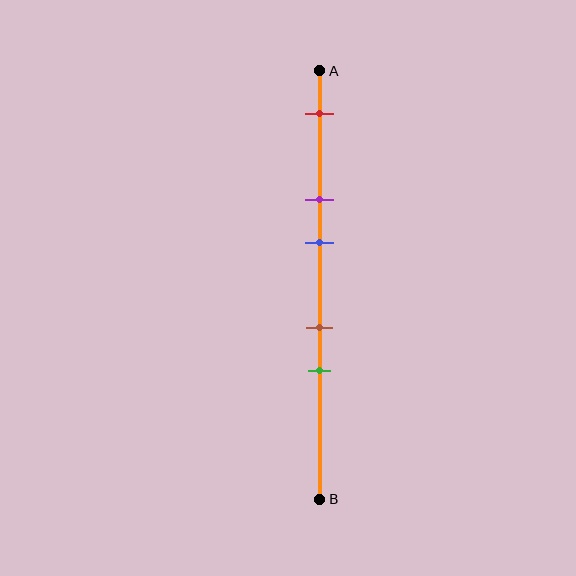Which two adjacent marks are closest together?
The brown and green marks are the closest adjacent pair.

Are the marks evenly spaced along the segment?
No, the marks are not evenly spaced.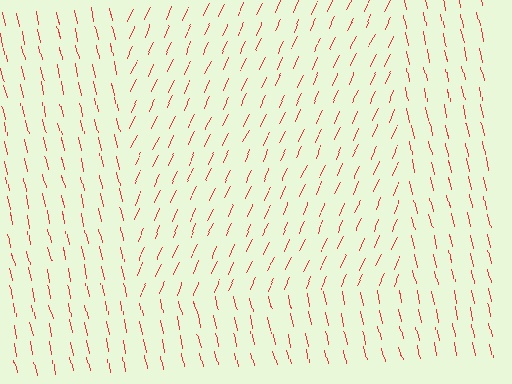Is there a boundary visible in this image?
Yes, there is a texture boundary formed by a change in line orientation.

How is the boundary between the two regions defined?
The boundary is defined purely by a change in line orientation (approximately 38 degrees difference). All lines are the same color and thickness.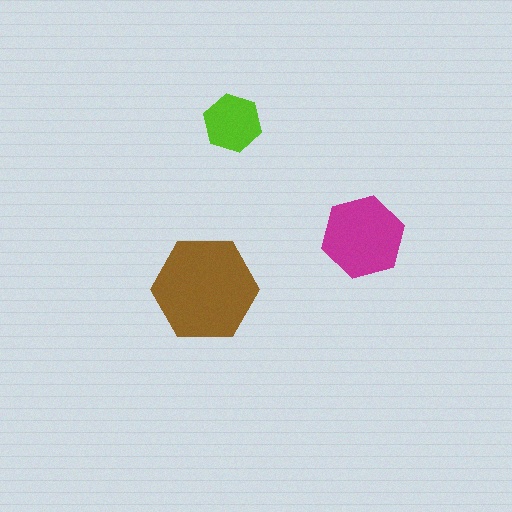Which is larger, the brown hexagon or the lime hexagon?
The brown one.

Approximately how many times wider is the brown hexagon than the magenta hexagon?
About 1.5 times wider.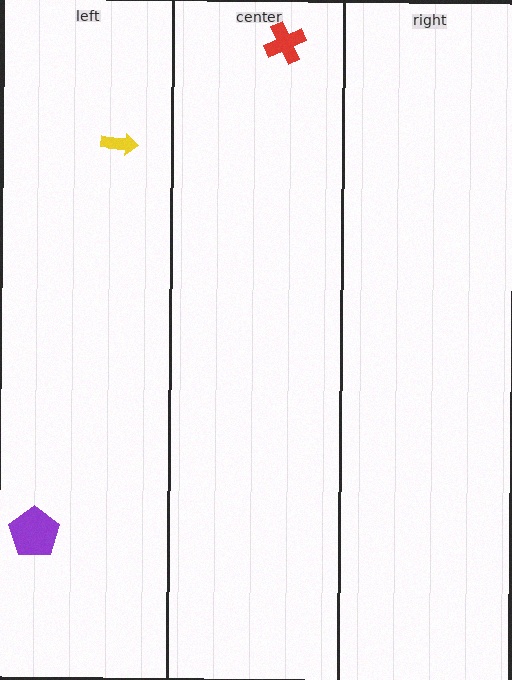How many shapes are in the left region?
2.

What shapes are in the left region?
The yellow arrow, the purple pentagon.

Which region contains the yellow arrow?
The left region.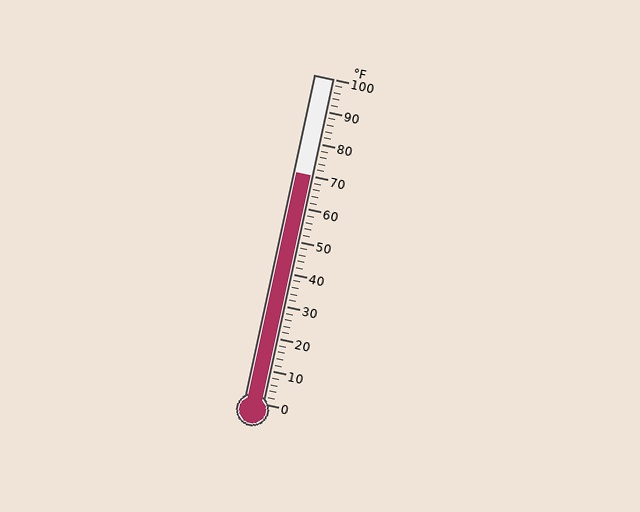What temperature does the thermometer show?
The thermometer shows approximately 70°F.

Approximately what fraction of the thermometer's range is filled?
The thermometer is filled to approximately 70% of its range.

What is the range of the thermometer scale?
The thermometer scale ranges from 0°F to 100°F.